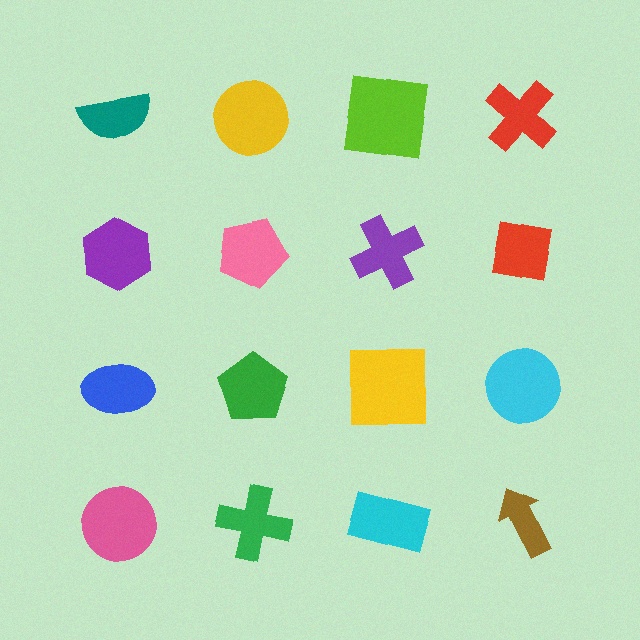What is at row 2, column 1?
A purple hexagon.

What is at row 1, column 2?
A yellow circle.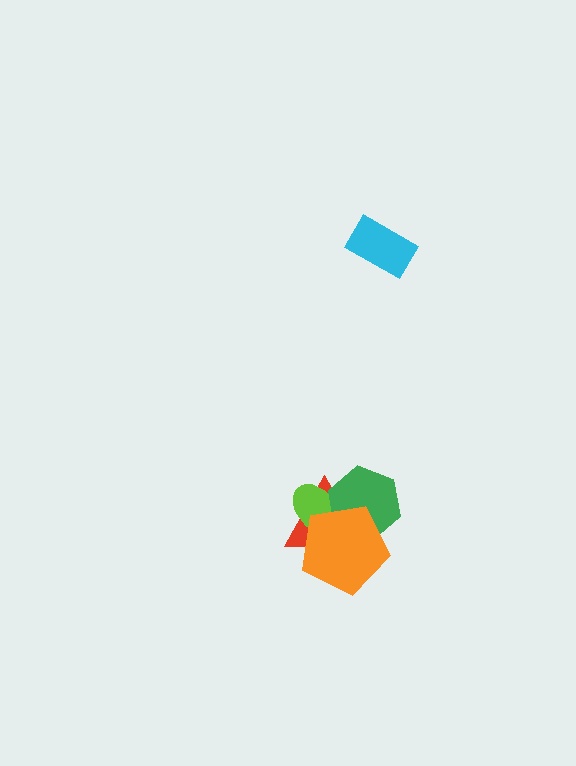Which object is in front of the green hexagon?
The orange pentagon is in front of the green hexagon.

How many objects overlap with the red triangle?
3 objects overlap with the red triangle.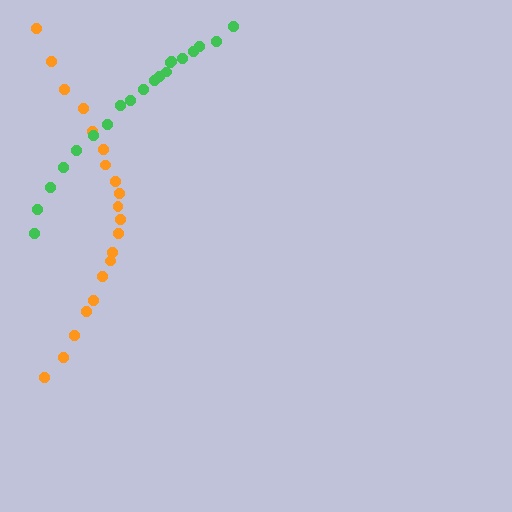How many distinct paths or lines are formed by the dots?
There are 2 distinct paths.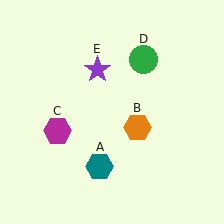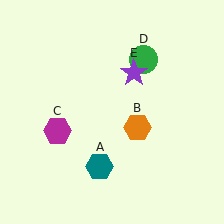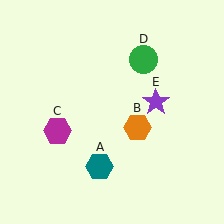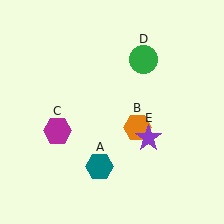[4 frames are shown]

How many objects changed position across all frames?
1 object changed position: purple star (object E).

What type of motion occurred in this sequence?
The purple star (object E) rotated clockwise around the center of the scene.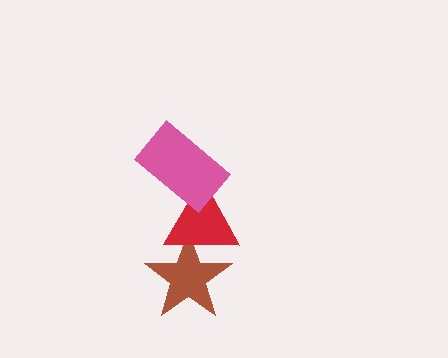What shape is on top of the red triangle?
The pink rectangle is on top of the red triangle.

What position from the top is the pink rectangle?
The pink rectangle is 1st from the top.